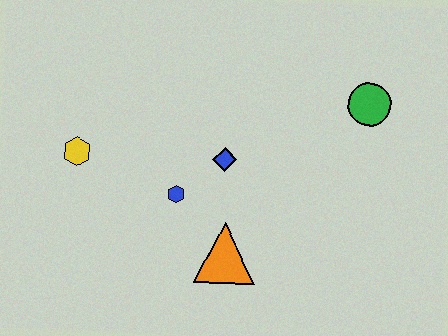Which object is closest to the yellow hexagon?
The blue hexagon is closest to the yellow hexagon.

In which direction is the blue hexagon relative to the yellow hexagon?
The blue hexagon is to the right of the yellow hexagon.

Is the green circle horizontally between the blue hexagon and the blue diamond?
No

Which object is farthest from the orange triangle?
The green circle is farthest from the orange triangle.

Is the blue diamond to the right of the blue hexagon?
Yes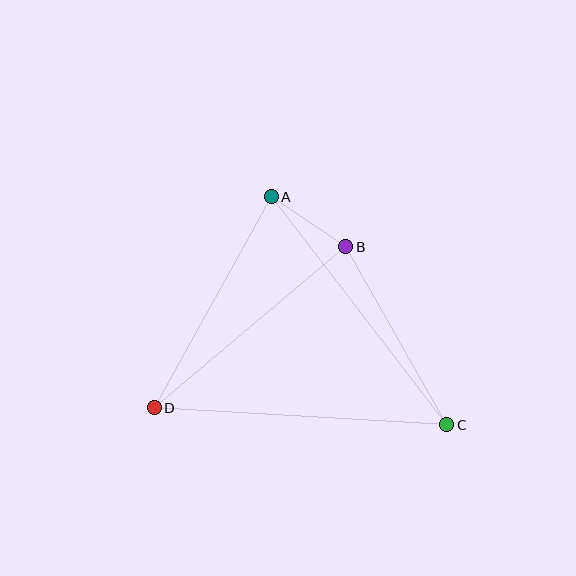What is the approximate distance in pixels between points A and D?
The distance between A and D is approximately 241 pixels.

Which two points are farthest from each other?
Points C and D are farthest from each other.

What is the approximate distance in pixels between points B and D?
The distance between B and D is approximately 250 pixels.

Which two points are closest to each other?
Points A and B are closest to each other.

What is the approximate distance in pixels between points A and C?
The distance between A and C is approximately 288 pixels.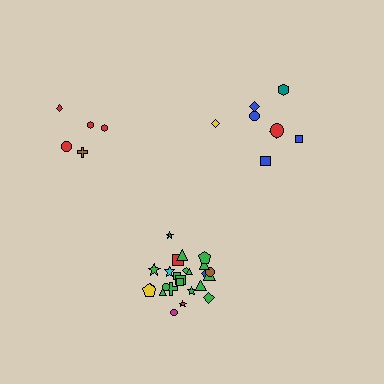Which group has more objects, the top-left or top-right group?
The top-right group.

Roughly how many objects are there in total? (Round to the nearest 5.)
Roughly 40 objects in total.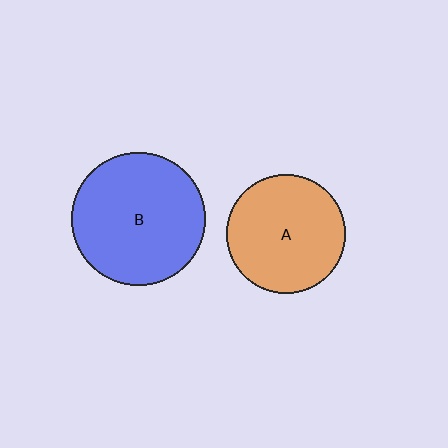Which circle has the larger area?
Circle B (blue).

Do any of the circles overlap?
No, none of the circles overlap.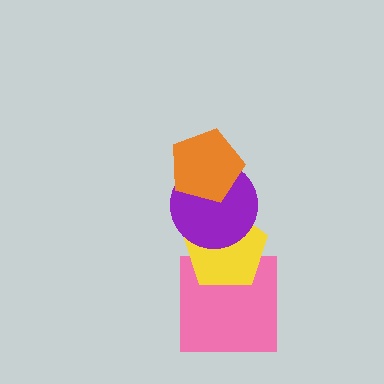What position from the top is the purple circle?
The purple circle is 2nd from the top.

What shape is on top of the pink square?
The yellow pentagon is on top of the pink square.